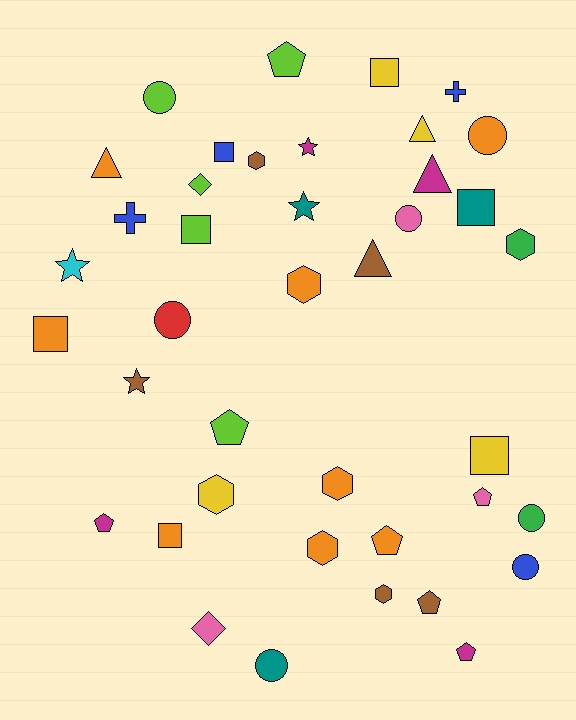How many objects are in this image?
There are 40 objects.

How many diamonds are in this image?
There are 2 diamonds.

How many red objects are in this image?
There is 1 red object.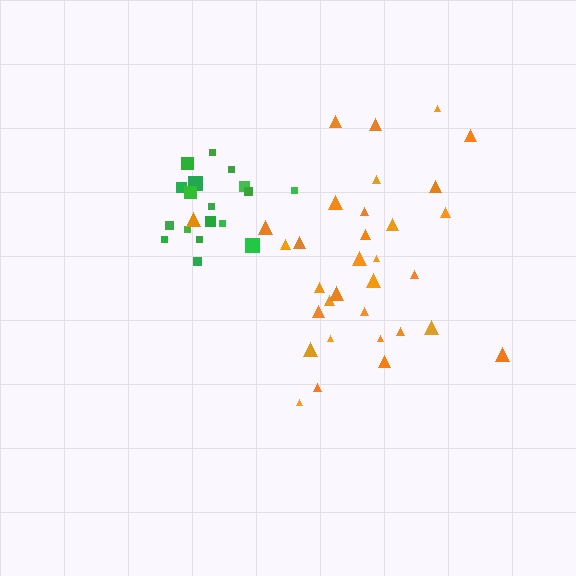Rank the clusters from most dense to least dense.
green, orange.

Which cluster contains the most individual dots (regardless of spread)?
Orange (33).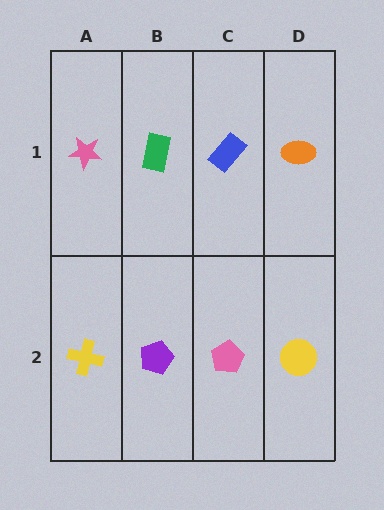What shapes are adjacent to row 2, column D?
An orange ellipse (row 1, column D), a pink pentagon (row 2, column C).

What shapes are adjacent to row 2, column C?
A blue rectangle (row 1, column C), a purple pentagon (row 2, column B), a yellow circle (row 2, column D).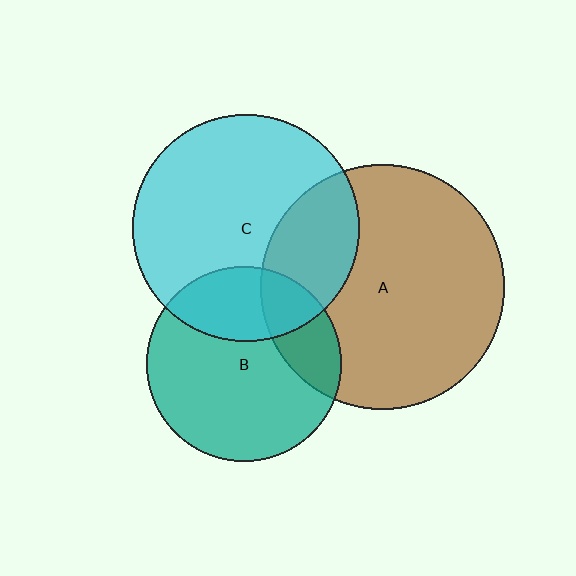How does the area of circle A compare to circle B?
Approximately 1.6 times.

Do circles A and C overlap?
Yes.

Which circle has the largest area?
Circle A (brown).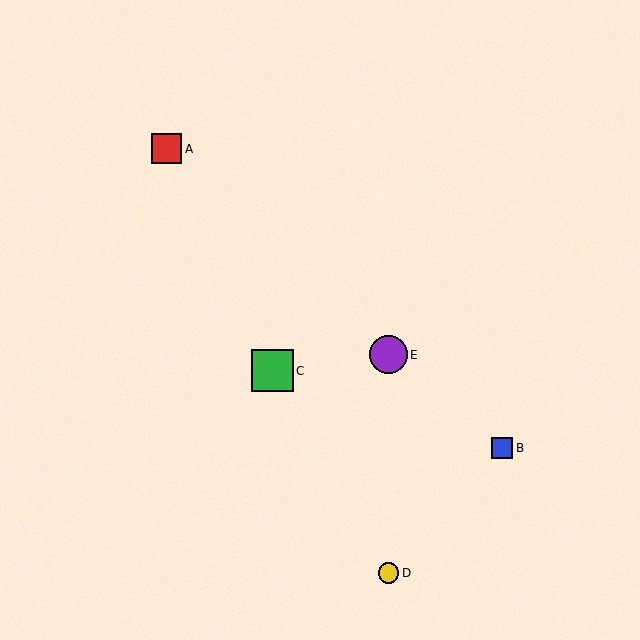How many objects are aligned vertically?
2 objects (D, E) are aligned vertically.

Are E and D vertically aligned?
Yes, both are at x≈389.